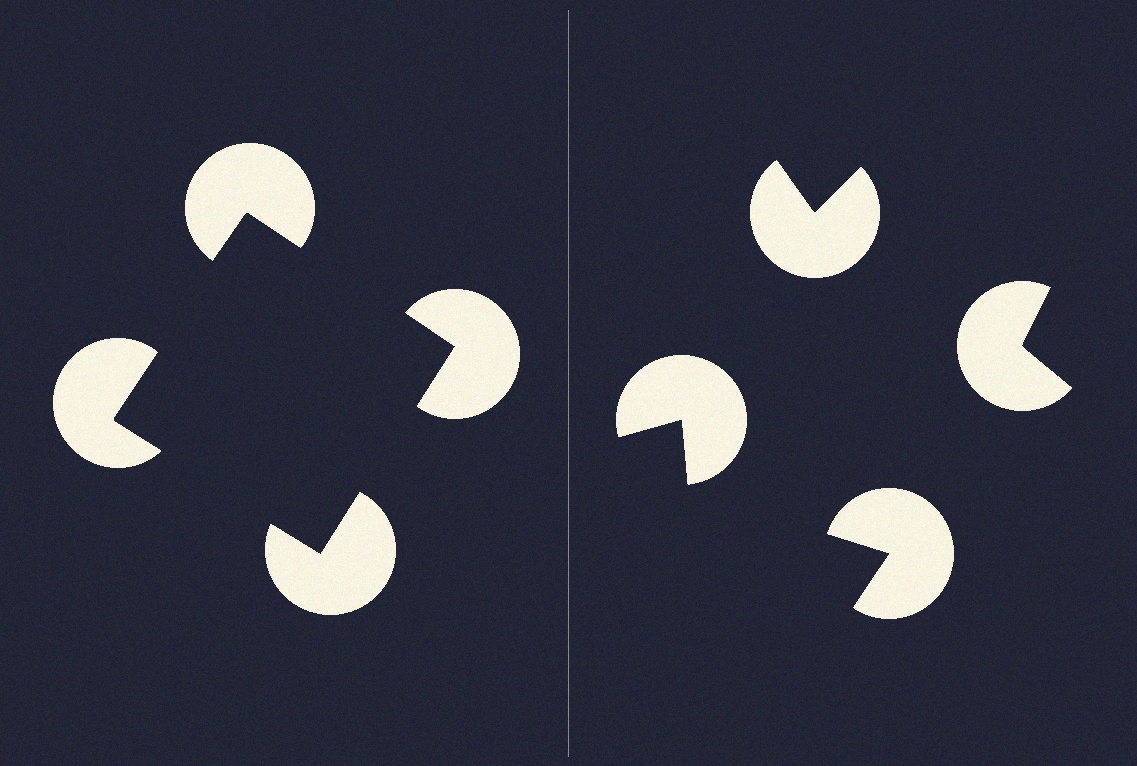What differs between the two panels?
The pac-man discs are positioned identically on both sides; only the wedge orientations differ. On the left they align to a square; on the right they are misaligned.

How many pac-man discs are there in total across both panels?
8 — 4 on each side.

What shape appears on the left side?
An illusory square.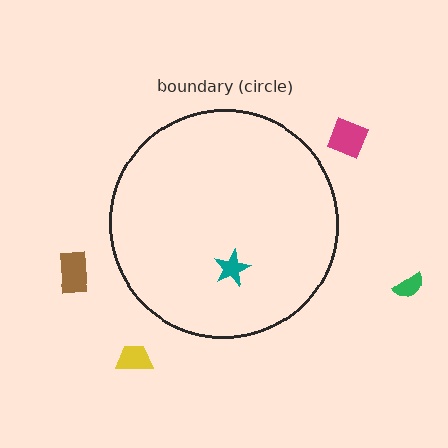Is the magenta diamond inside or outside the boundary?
Outside.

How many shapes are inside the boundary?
1 inside, 4 outside.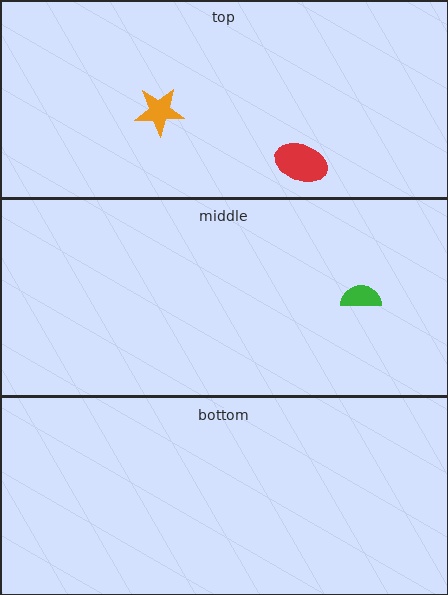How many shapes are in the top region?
2.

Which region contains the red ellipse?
The top region.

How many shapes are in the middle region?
1.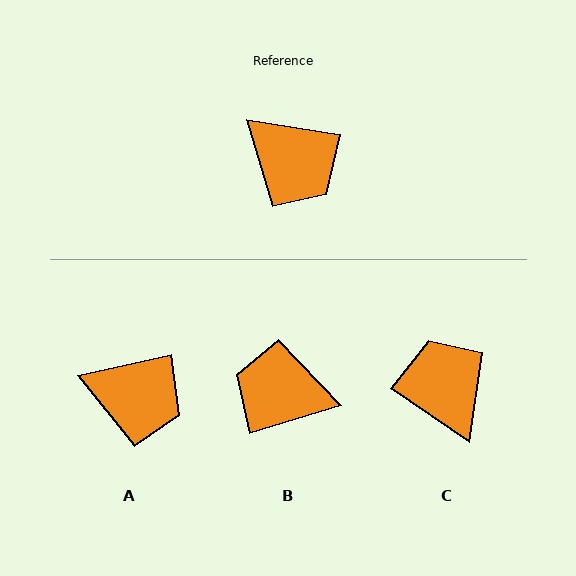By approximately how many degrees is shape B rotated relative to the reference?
Approximately 154 degrees clockwise.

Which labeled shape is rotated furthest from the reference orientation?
C, about 155 degrees away.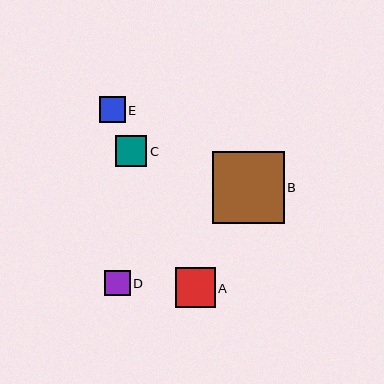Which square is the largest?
Square B is the largest with a size of approximately 72 pixels.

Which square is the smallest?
Square D is the smallest with a size of approximately 25 pixels.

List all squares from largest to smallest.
From largest to smallest: B, A, C, E, D.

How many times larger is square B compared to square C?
Square B is approximately 2.3 times the size of square C.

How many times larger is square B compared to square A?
Square B is approximately 1.8 times the size of square A.